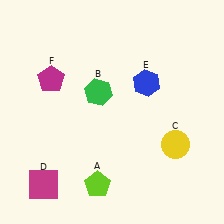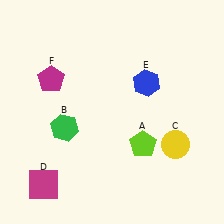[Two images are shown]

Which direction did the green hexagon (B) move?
The green hexagon (B) moved down.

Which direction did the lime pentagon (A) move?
The lime pentagon (A) moved right.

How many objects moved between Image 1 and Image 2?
2 objects moved between the two images.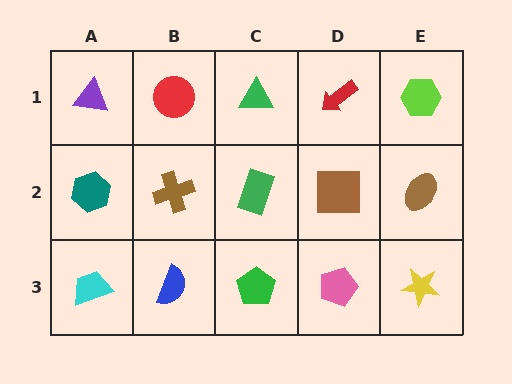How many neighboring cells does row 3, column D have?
3.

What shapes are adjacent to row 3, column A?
A teal hexagon (row 2, column A), a blue semicircle (row 3, column B).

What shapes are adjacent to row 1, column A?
A teal hexagon (row 2, column A), a red circle (row 1, column B).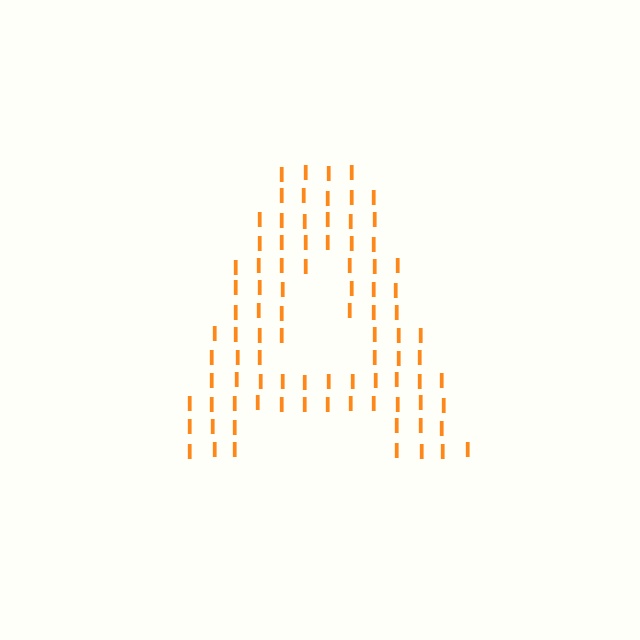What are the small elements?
The small elements are letter I's.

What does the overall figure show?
The overall figure shows the letter A.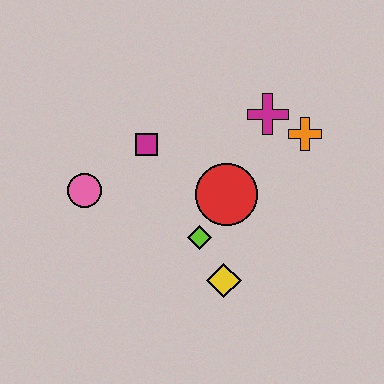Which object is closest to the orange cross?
The magenta cross is closest to the orange cross.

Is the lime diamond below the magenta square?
Yes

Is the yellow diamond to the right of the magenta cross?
No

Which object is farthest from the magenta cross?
The pink circle is farthest from the magenta cross.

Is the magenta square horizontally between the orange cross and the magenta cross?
No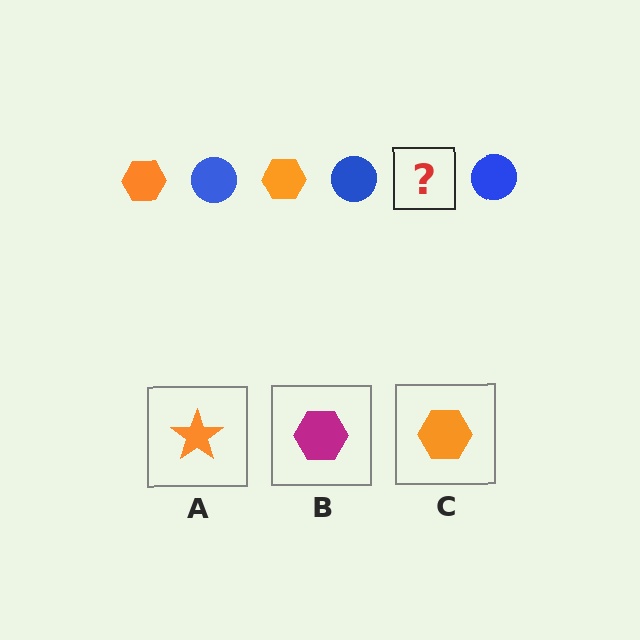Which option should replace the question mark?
Option C.